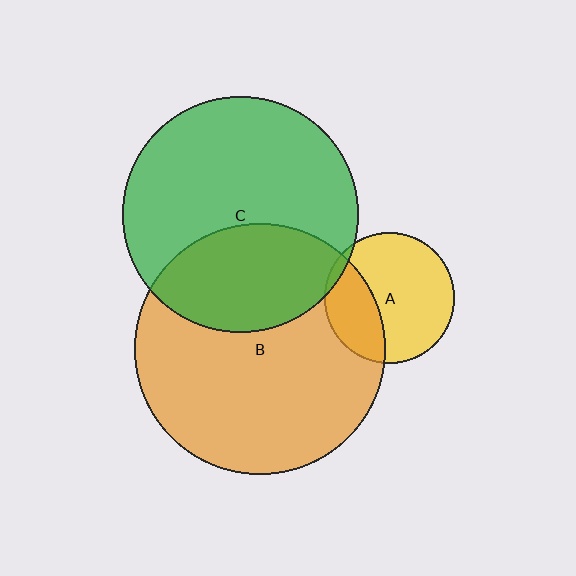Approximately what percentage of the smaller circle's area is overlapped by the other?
Approximately 5%.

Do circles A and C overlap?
Yes.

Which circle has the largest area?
Circle B (orange).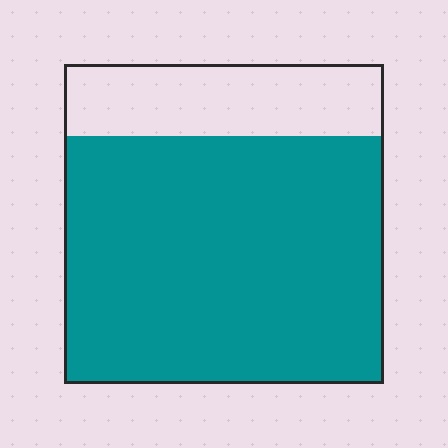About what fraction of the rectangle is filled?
About three quarters (3/4).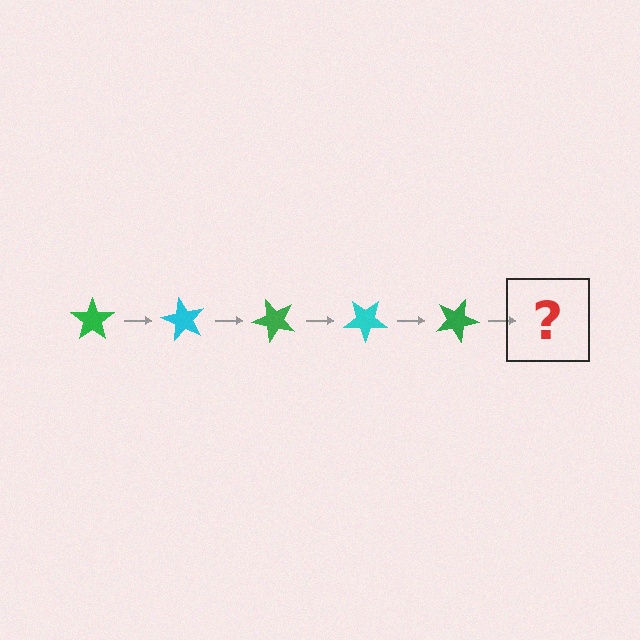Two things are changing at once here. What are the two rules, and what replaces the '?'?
The two rules are that it rotates 60 degrees each step and the color cycles through green and cyan. The '?' should be a cyan star, rotated 300 degrees from the start.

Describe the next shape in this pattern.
It should be a cyan star, rotated 300 degrees from the start.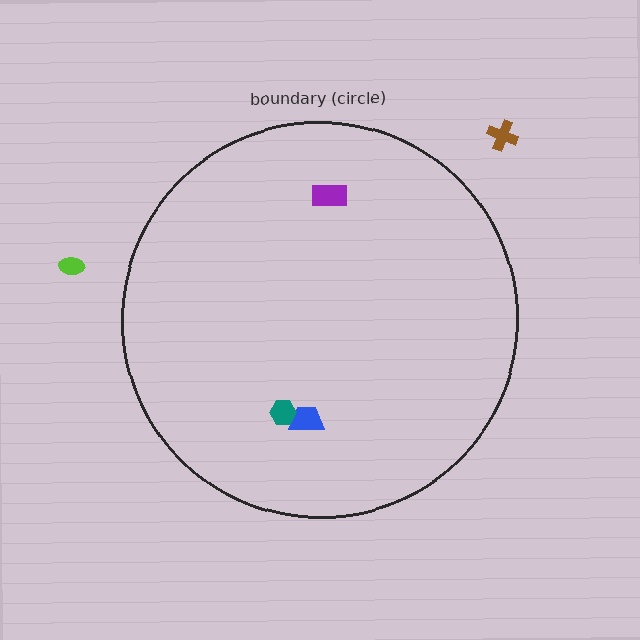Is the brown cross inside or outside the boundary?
Outside.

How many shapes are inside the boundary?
3 inside, 2 outside.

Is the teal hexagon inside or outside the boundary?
Inside.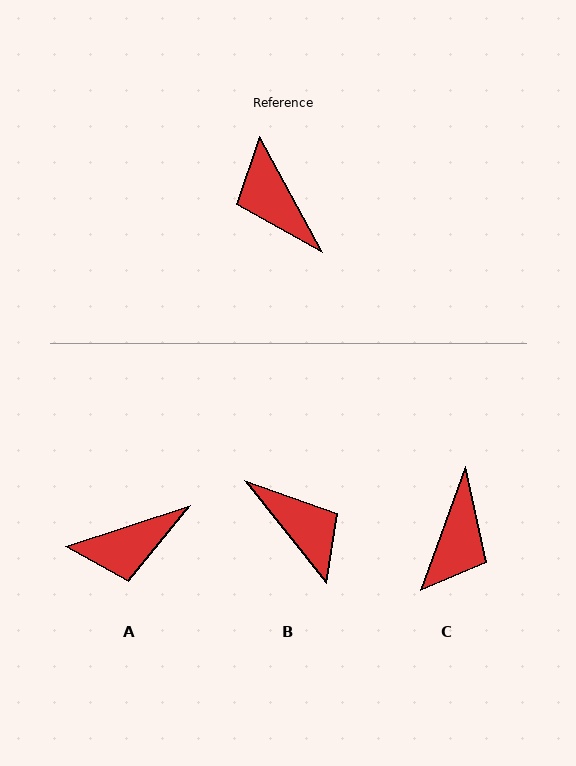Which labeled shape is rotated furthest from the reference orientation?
B, about 170 degrees away.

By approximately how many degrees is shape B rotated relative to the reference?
Approximately 170 degrees clockwise.